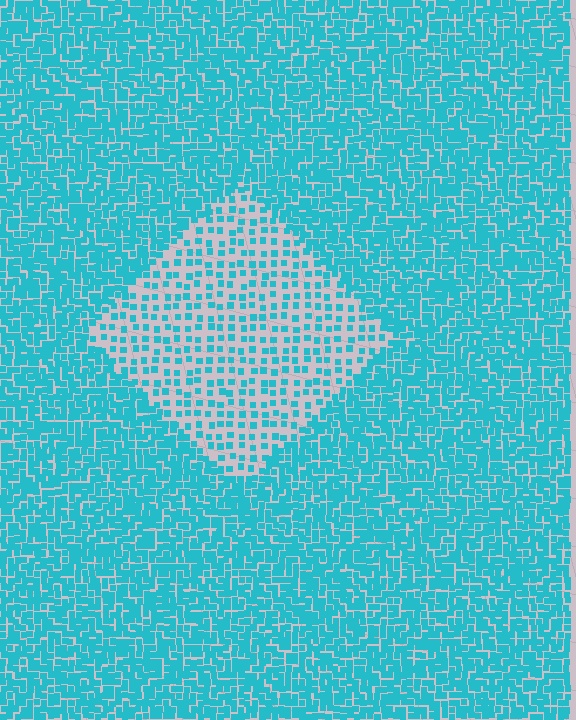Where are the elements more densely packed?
The elements are more densely packed outside the diamond boundary.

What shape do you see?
I see a diamond.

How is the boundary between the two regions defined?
The boundary is defined by a change in element density (approximately 2.5x ratio). All elements are the same color, size, and shape.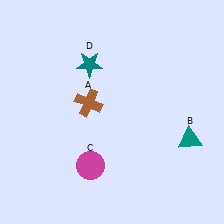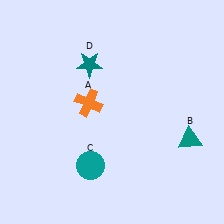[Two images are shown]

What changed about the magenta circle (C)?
In Image 1, C is magenta. In Image 2, it changed to teal.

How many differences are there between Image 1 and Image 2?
There are 2 differences between the two images.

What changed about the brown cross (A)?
In Image 1, A is brown. In Image 2, it changed to orange.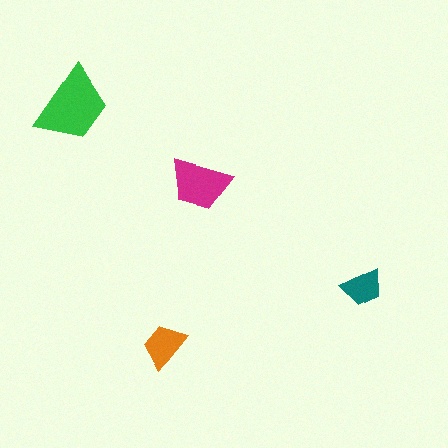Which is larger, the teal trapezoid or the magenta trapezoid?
The magenta one.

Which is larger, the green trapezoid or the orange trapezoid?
The green one.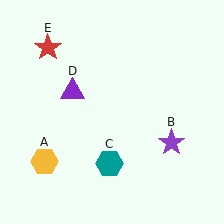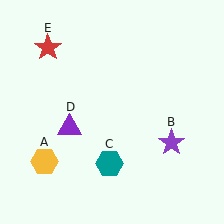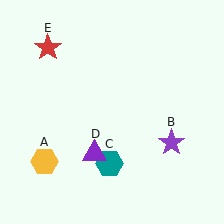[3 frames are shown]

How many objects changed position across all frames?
1 object changed position: purple triangle (object D).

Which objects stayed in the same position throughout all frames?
Yellow hexagon (object A) and purple star (object B) and teal hexagon (object C) and red star (object E) remained stationary.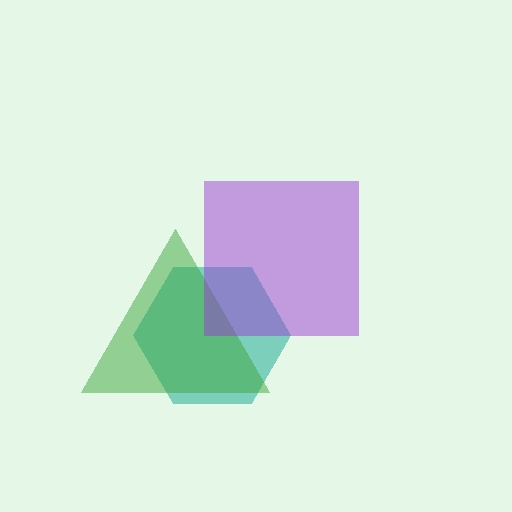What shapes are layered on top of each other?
The layered shapes are: a teal hexagon, a green triangle, a purple square.